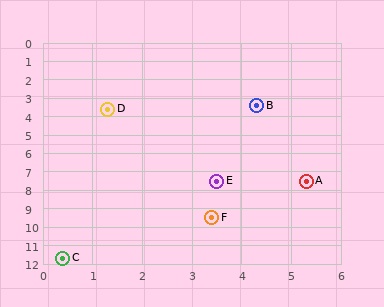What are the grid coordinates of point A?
Point A is at approximately (5.3, 7.5).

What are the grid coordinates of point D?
Point D is at approximately (1.3, 3.6).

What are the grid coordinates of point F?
Point F is at approximately (3.4, 9.5).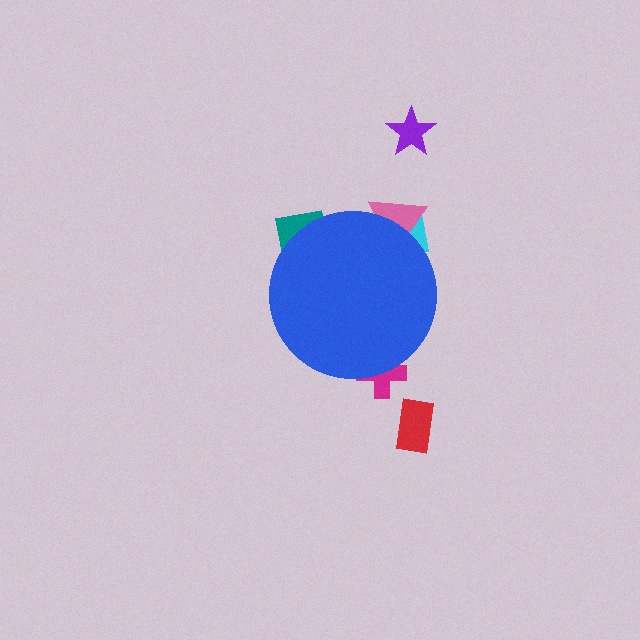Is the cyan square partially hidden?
Yes, the cyan square is partially hidden behind the blue circle.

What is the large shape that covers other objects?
A blue circle.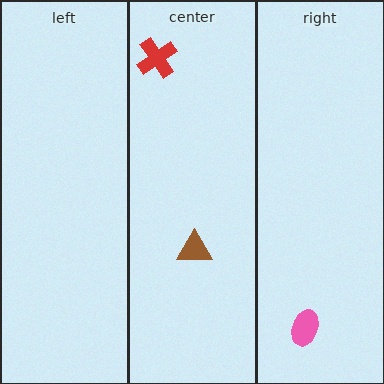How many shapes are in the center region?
2.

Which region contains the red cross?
The center region.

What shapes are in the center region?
The red cross, the brown triangle.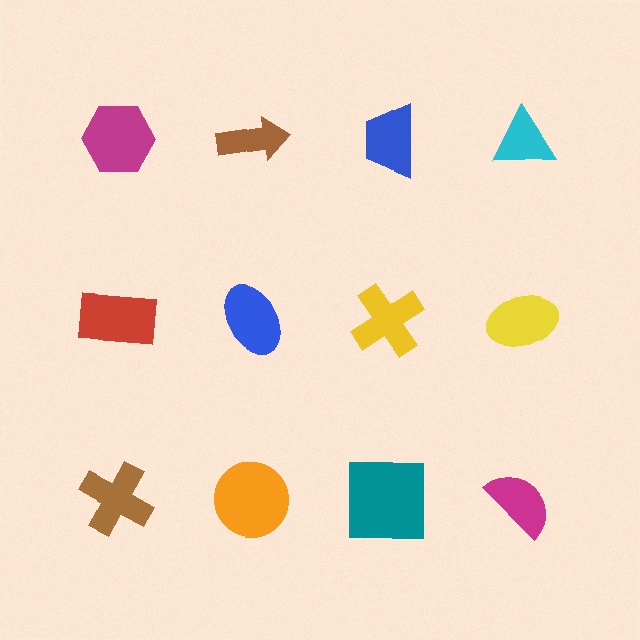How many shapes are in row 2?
4 shapes.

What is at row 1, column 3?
A blue trapezoid.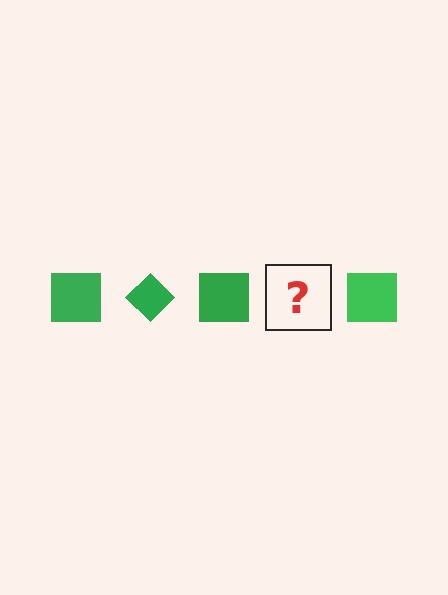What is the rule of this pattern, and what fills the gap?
The rule is that the pattern cycles through square, diamond shapes in green. The gap should be filled with a green diamond.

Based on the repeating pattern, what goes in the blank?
The blank should be a green diamond.